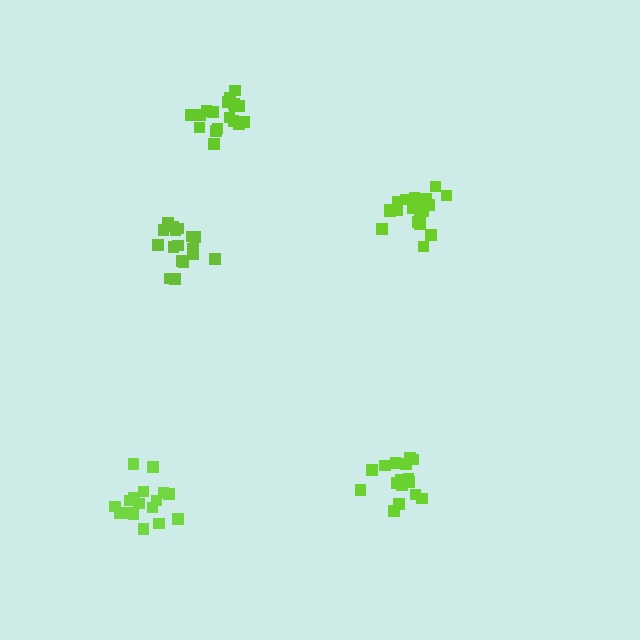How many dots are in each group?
Group 1: 16 dots, Group 2: 19 dots, Group 3: 17 dots, Group 4: 19 dots, Group 5: 17 dots (88 total).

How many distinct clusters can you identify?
There are 5 distinct clusters.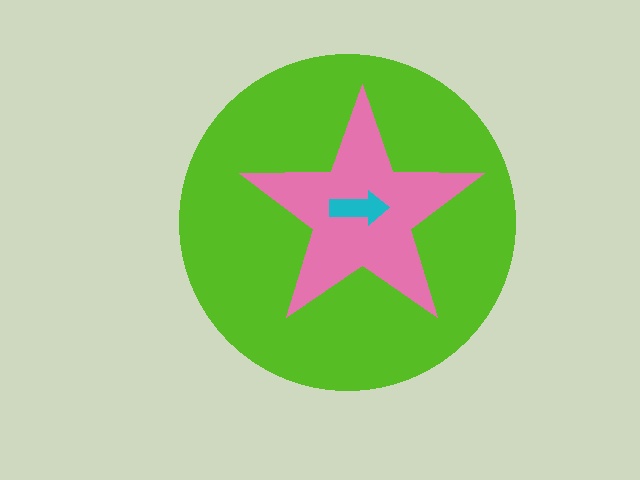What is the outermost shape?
The lime circle.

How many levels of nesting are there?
3.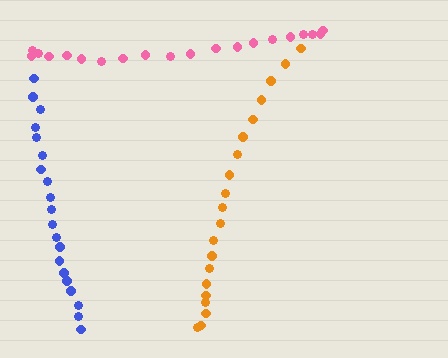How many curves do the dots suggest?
There are 3 distinct paths.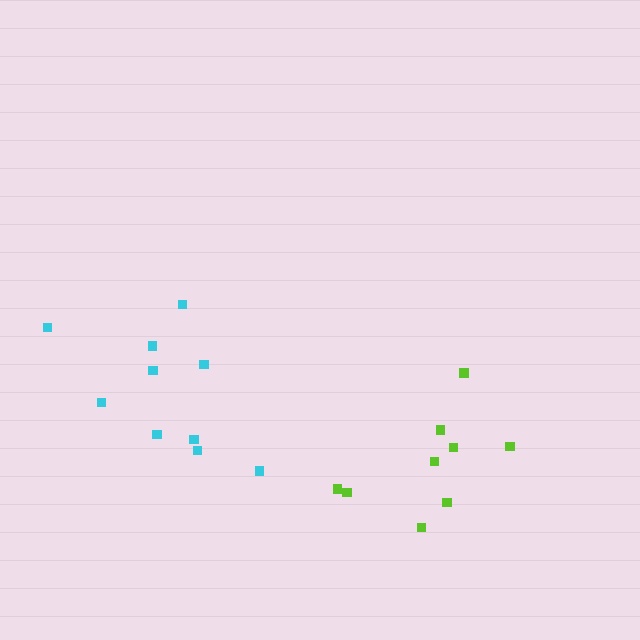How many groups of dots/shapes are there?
There are 2 groups.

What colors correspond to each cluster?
The clusters are colored: cyan, lime.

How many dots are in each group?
Group 1: 10 dots, Group 2: 9 dots (19 total).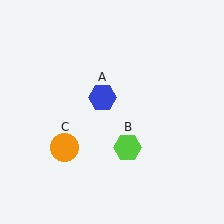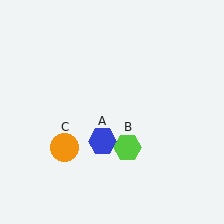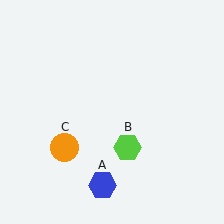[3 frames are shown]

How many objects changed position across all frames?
1 object changed position: blue hexagon (object A).